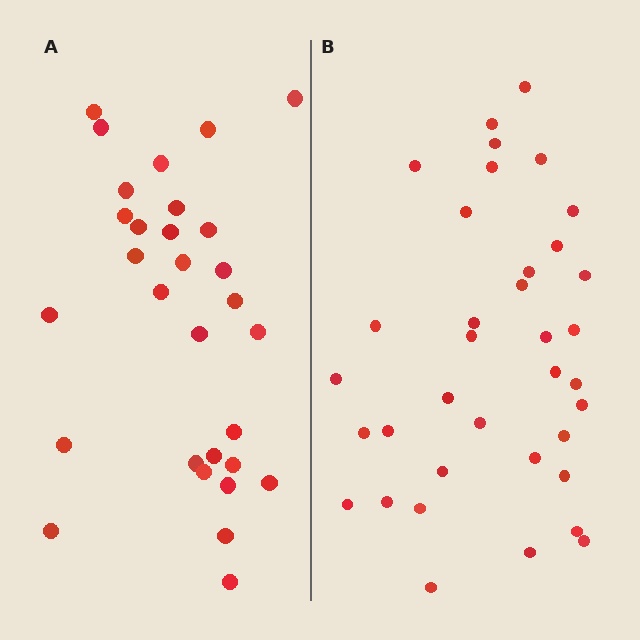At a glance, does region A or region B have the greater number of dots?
Region B (the right region) has more dots.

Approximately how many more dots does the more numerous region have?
Region B has about 6 more dots than region A.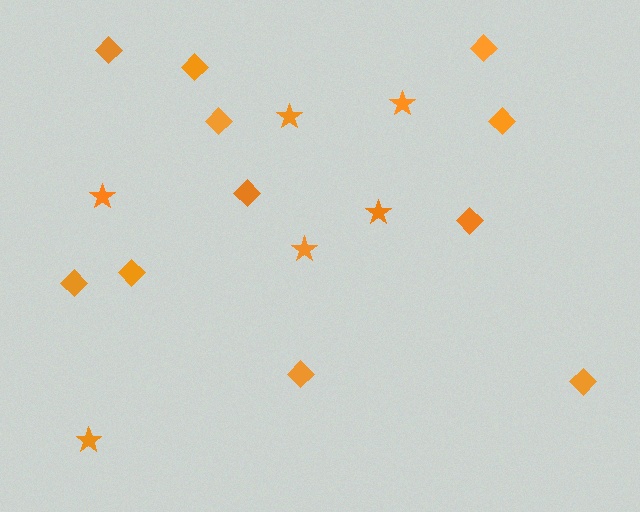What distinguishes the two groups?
There are 2 groups: one group of diamonds (11) and one group of stars (6).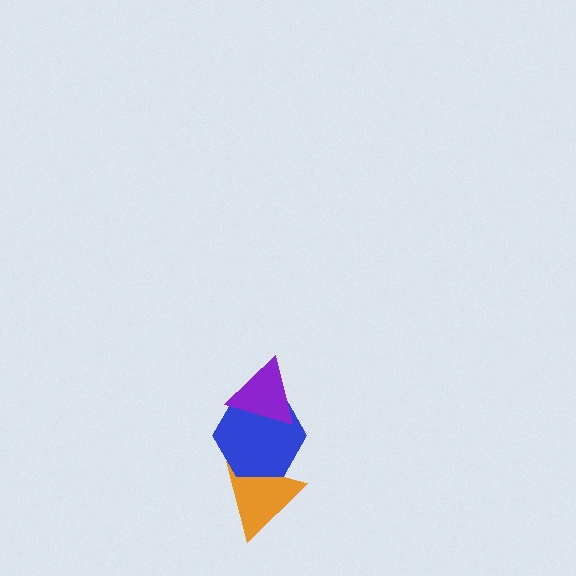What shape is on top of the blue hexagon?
The purple triangle is on top of the blue hexagon.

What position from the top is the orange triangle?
The orange triangle is 3rd from the top.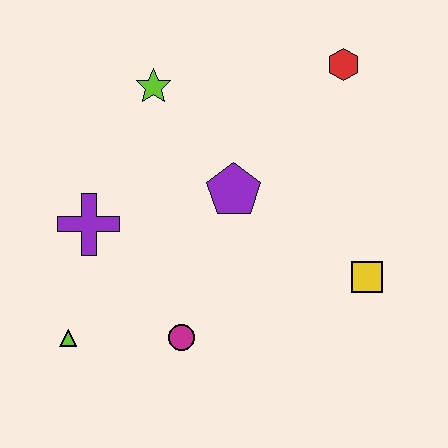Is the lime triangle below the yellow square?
Yes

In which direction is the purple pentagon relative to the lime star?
The purple pentagon is below the lime star.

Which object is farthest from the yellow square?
The lime triangle is farthest from the yellow square.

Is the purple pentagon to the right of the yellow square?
No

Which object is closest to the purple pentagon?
The lime star is closest to the purple pentagon.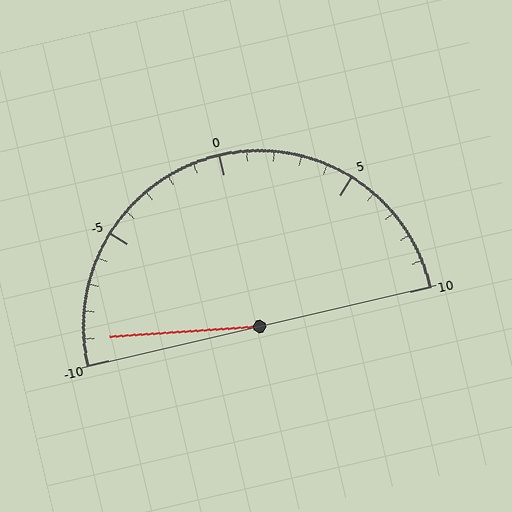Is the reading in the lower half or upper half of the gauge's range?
The reading is in the lower half of the range (-10 to 10).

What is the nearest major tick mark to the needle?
The nearest major tick mark is -10.